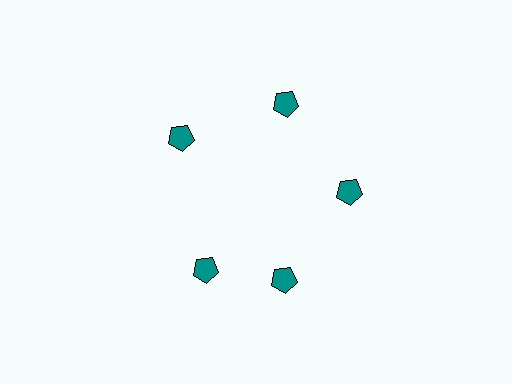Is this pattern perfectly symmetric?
No. The 5 teal pentagons are arranged in a ring, but one element near the 8 o'clock position is rotated out of alignment along the ring, breaking the 5-fold rotational symmetry.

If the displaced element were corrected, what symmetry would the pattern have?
It would have 5-fold rotational symmetry — the pattern would map onto itself every 72 degrees.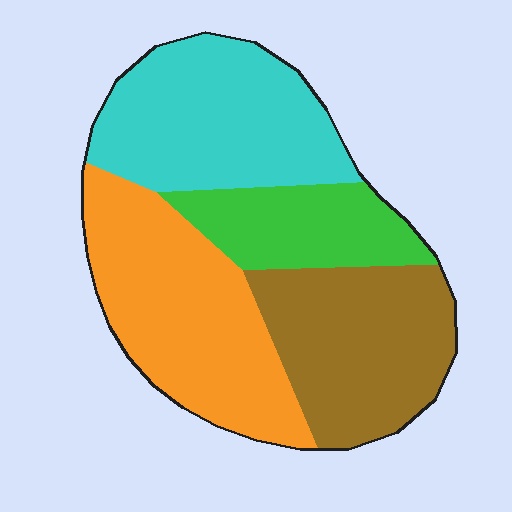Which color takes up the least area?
Green, at roughly 15%.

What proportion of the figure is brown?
Brown takes up between a sixth and a third of the figure.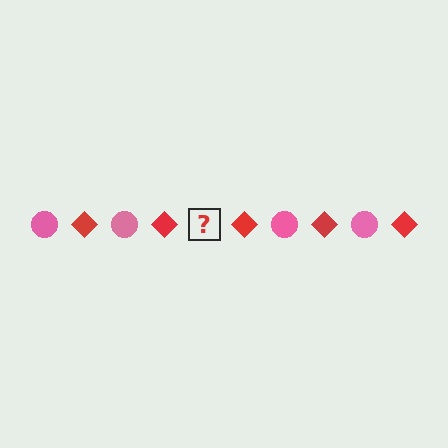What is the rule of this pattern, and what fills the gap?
The rule is that the pattern alternates between pink circle and red diamond. The gap should be filled with a pink circle.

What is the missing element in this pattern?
The missing element is a pink circle.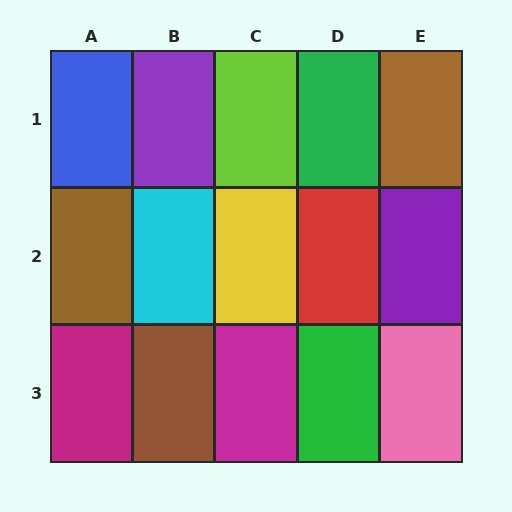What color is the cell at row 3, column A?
Magenta.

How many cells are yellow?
1 cell is yellow.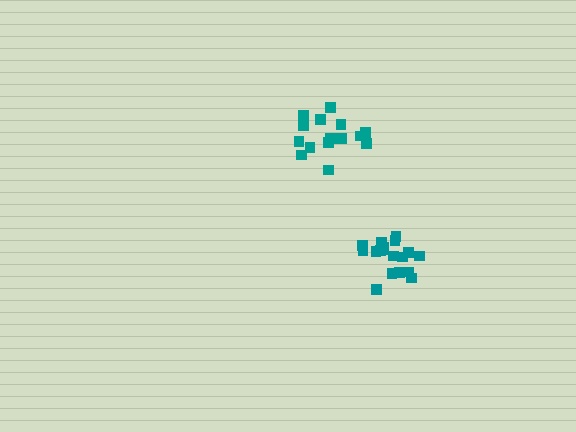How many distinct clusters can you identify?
There are 2 distinct clusters.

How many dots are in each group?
Group 1: 18 dots, Group 2: 15 dots (33 total).